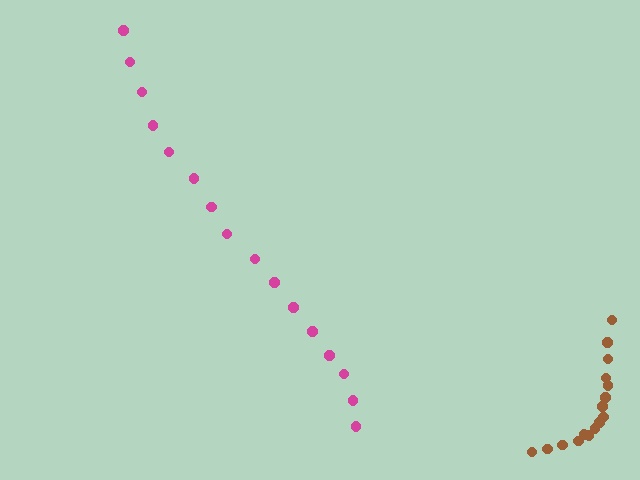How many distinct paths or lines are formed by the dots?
There are 2 distinct paths.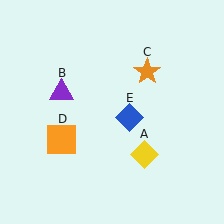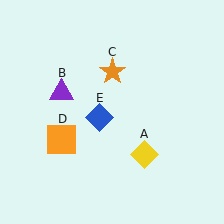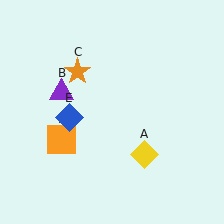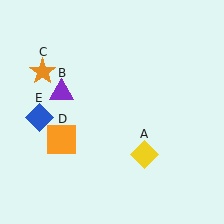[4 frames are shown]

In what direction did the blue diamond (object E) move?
The blue diamond (object E) moved left.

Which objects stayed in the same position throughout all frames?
Yellow diamond (object A) and purple triangle (object B) and orange square (object D) remained stationary.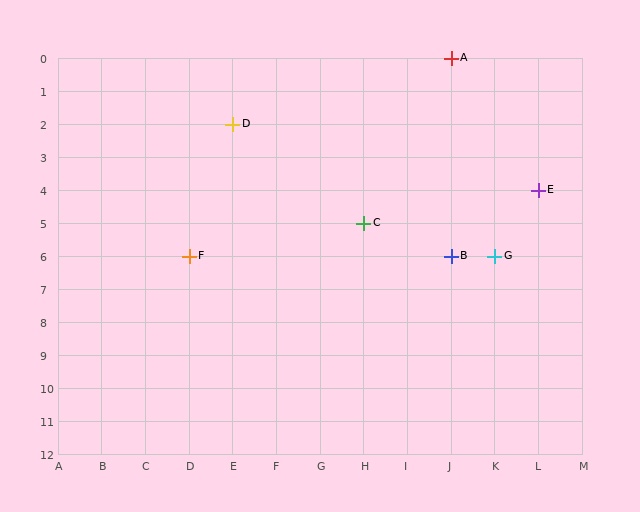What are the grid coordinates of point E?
Point E is at grid coordinates (L, 4).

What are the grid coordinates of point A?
Point A is at grid coordinates (J, 0).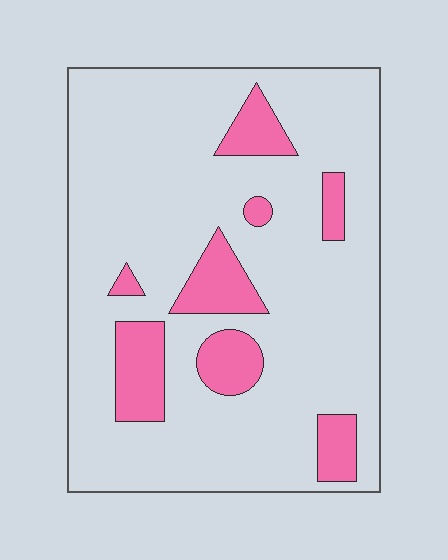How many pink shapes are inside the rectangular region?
8.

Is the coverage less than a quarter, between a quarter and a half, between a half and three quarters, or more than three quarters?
Less than a quarter.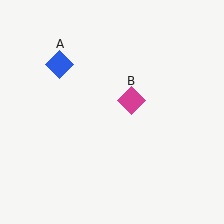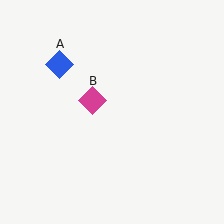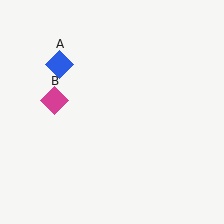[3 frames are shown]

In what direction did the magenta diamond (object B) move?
The magenta diamond (object B) moved left.